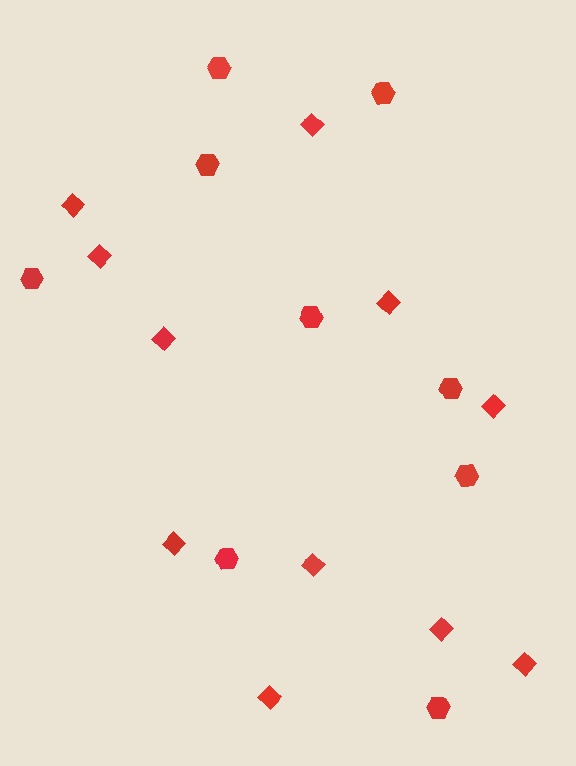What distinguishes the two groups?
There are 2 groups: one group of hexagons (9) and one group of diamonds (11).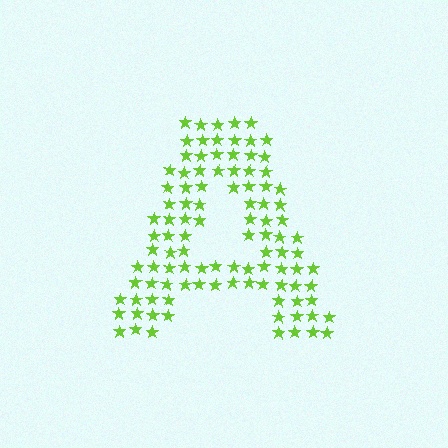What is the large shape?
The large shape is the letter A.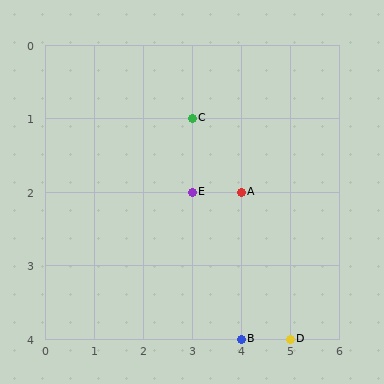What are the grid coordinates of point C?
Point C is at grid coordinates (3, 1).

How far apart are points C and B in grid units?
Points C and B are 1 column and 3 rows apart (about 3.2 grid units diagonally).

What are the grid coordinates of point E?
Point E is at grid coordinates (3, 2).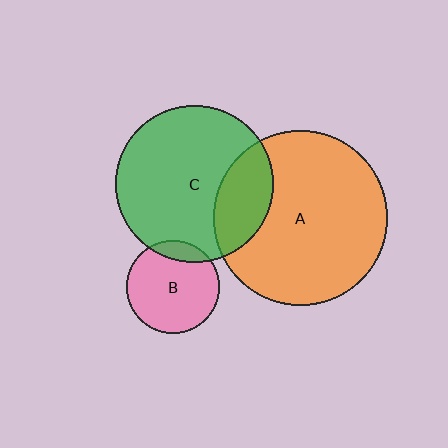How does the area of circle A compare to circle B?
Approximately 3.5 times.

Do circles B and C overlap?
Yes.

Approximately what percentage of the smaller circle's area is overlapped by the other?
Approximately 15%.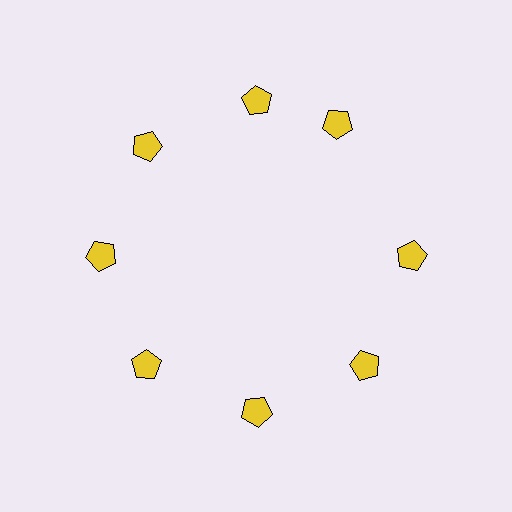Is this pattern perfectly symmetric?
No. The 8 yellow pentagons are arranged in a ring, but one element near the 2 o'clock position is rotated out of alignment along the ring, breaking the 8-fold rotational symmetry.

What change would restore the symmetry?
The symmetry would be restored by rotating it back into even spacing with its neighbors so that all 8 pentagons sit at equal angles and equal distance from the center.